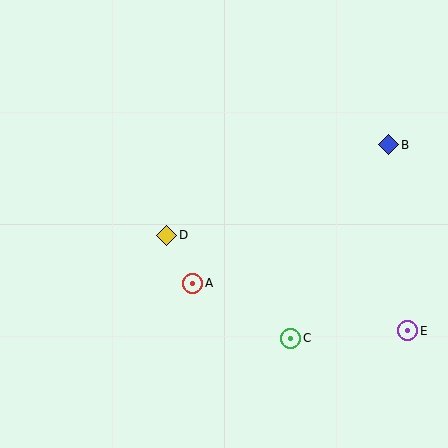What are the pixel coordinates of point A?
Point A is at (193, 283).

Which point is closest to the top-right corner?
Point B is closest to the top-right corner.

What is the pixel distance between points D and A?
The distance between D and A is 54 pixels.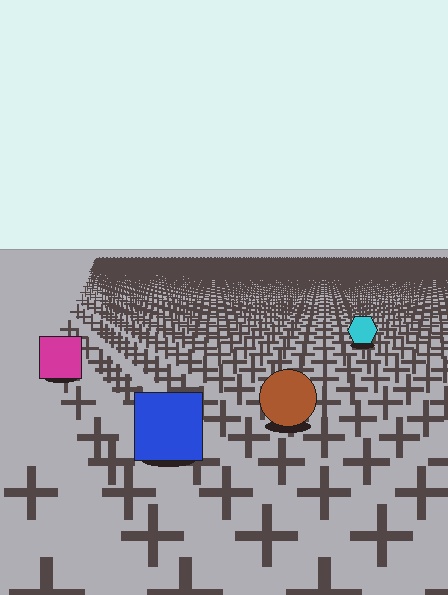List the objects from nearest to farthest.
From nearest to farthest: the blue square, the brown circle, the magenta square, the cyan hexagon.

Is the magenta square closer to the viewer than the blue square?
No. The blue square is closer — you can tell from the texture gradient: the ground texture is coarser near it.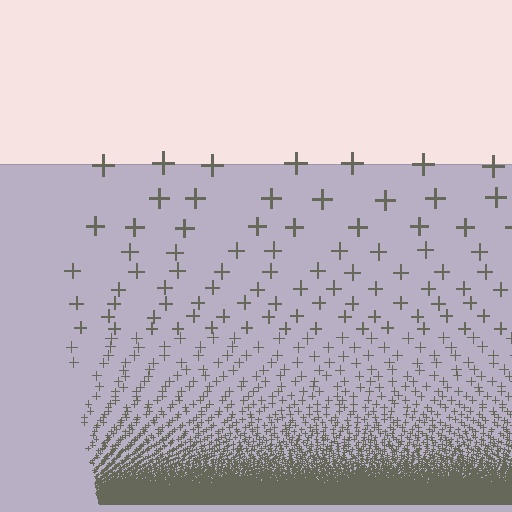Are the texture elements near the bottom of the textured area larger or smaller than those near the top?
Smaller. The gradient is inverted — elements near the bottom are smaller and denser.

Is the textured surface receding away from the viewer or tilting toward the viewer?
The surface appears to tilt toward the viewer. Texture elements get larger and sparser toward the top.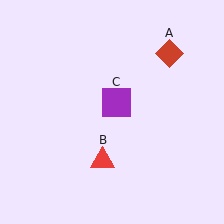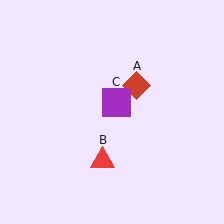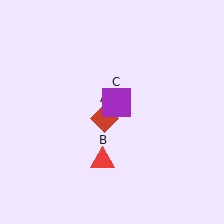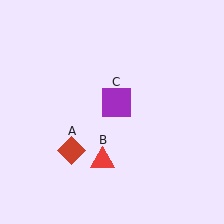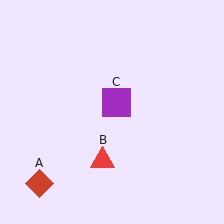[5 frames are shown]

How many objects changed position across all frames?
1 object changed position: red diamond (object A).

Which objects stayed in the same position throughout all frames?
Red triangle (object B) and purple square (object C) remained stationary.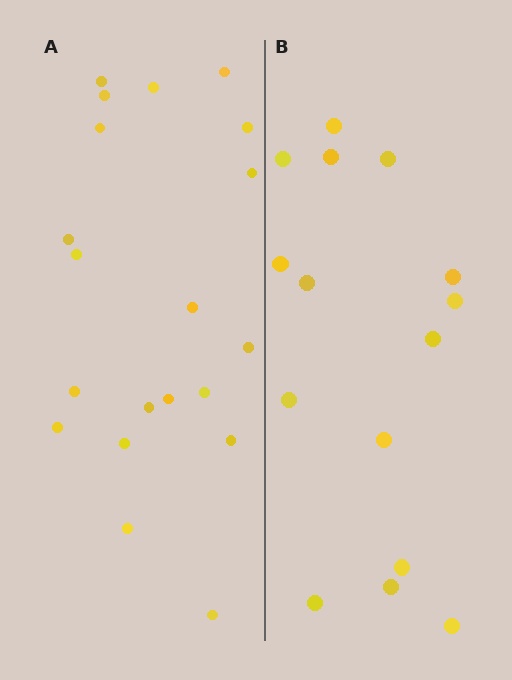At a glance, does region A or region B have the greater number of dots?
Region A (the left region) has more dots.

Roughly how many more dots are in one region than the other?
Region A has about 5 more dots than region B.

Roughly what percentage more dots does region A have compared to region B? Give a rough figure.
About 35% more.